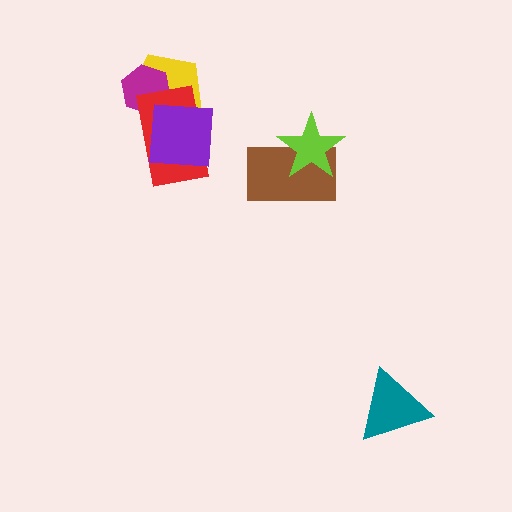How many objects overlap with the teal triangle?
0 objects overlap with the teal triangle.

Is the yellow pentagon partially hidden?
Yes, it is partially covered by another shape.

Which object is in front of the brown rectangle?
The lime star is in front of the brown rectangle.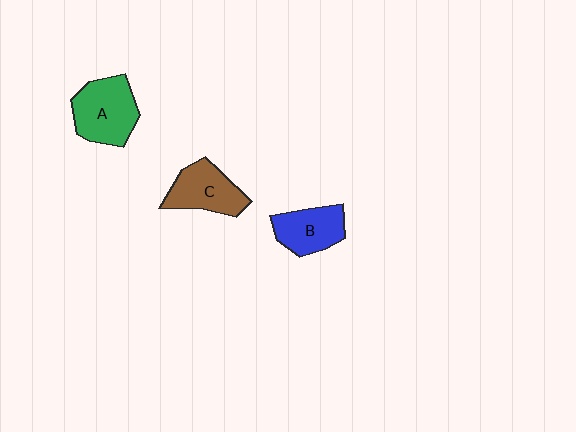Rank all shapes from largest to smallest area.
From largest to smallest: A (green), C (brown), B (blue).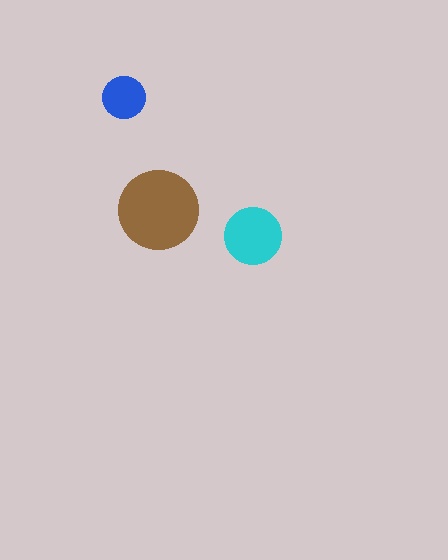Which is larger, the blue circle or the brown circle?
The brown one.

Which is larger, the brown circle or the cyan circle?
The brown one.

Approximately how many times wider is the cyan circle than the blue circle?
About 1.5 times wider.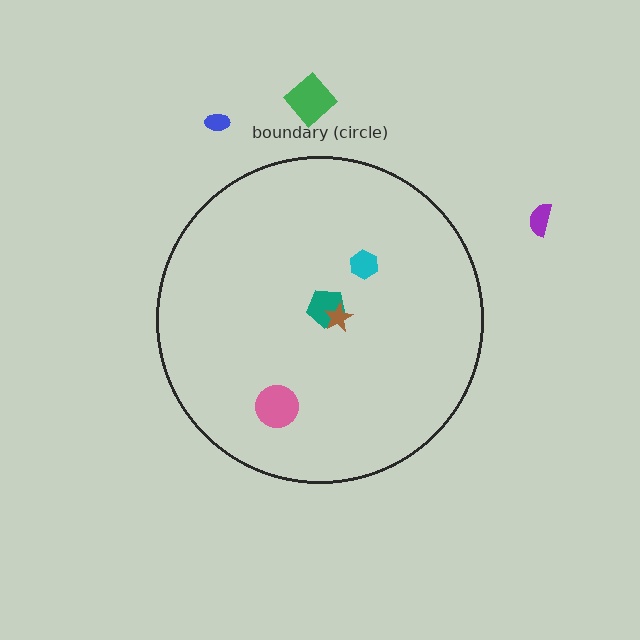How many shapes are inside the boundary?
4 inside, 3 outside.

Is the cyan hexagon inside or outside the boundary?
Inside.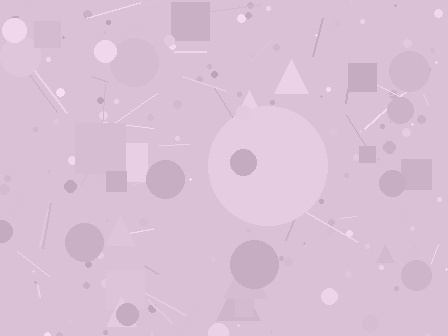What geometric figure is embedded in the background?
A circle is embedded in the background.